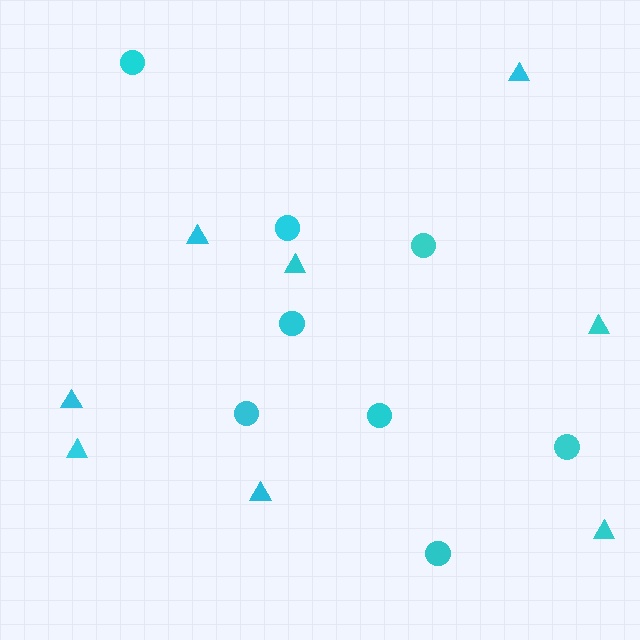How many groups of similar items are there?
There are 2 groups: one group of triangles (8) and one group of circles (8).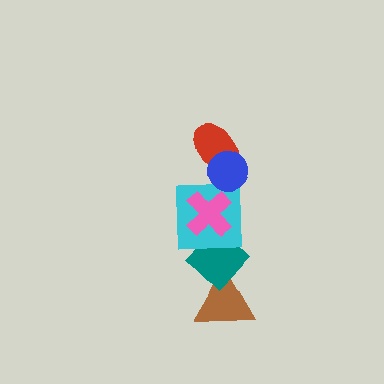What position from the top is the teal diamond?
The teal diamond is 5th from the top.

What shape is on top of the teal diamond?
The cyan square is on top of the teal diamond.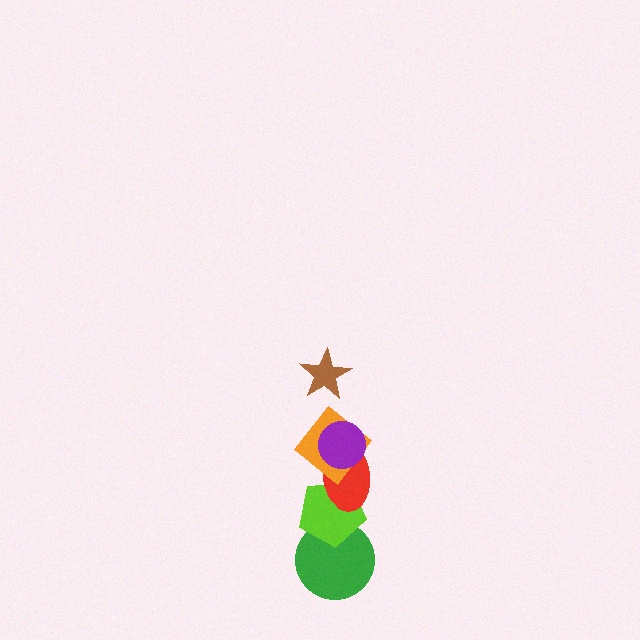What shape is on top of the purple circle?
The brown star is on top of the purple circle.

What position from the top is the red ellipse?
The red ellipse is 4th from the top.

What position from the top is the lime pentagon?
The lime pentagon is 5th from the top.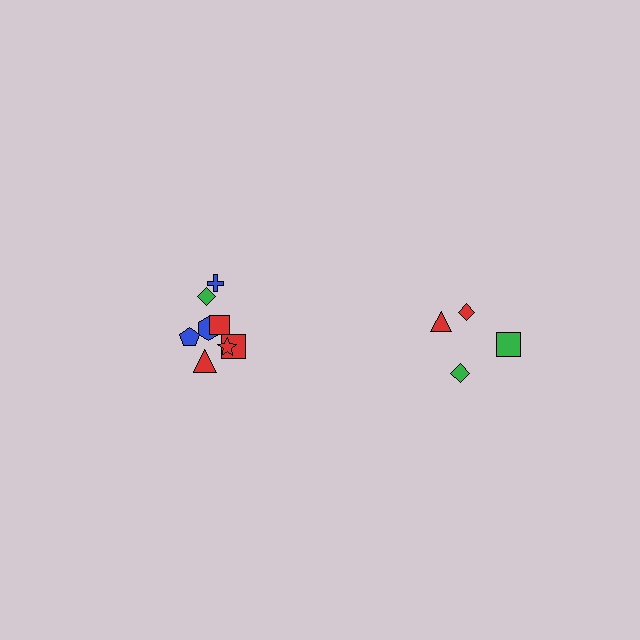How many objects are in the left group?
There are 8 objects.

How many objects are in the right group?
There are 4 objects.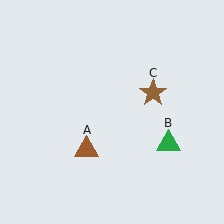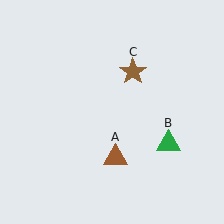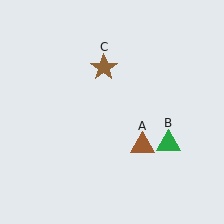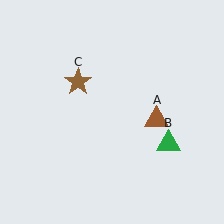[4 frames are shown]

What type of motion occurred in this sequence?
The brown triangle (object A), brown star (object C) rotated counterclockwise around the center of the scene.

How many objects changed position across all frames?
2 objects changed position: brown triangle (object A), brown star (object C).